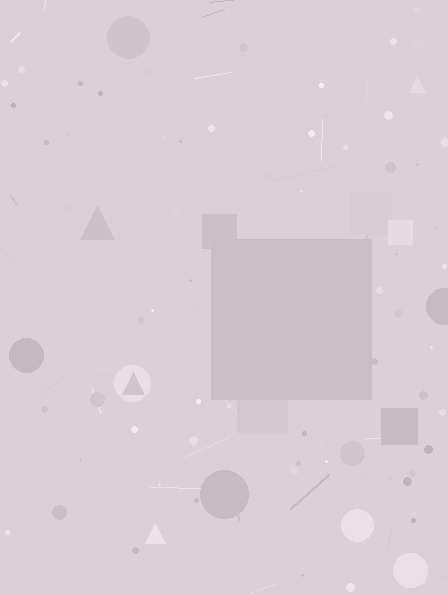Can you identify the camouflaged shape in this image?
The camouflaged shape is a square.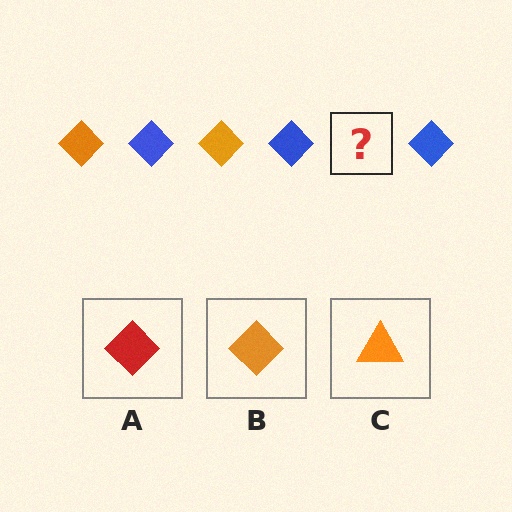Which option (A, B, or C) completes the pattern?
B.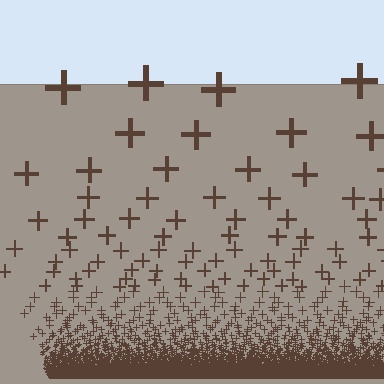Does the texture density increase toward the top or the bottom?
Density increases toward the bottom.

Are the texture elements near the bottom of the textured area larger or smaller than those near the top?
Smaller. The gradient is inverted — elements near the bottom are smaller and denser.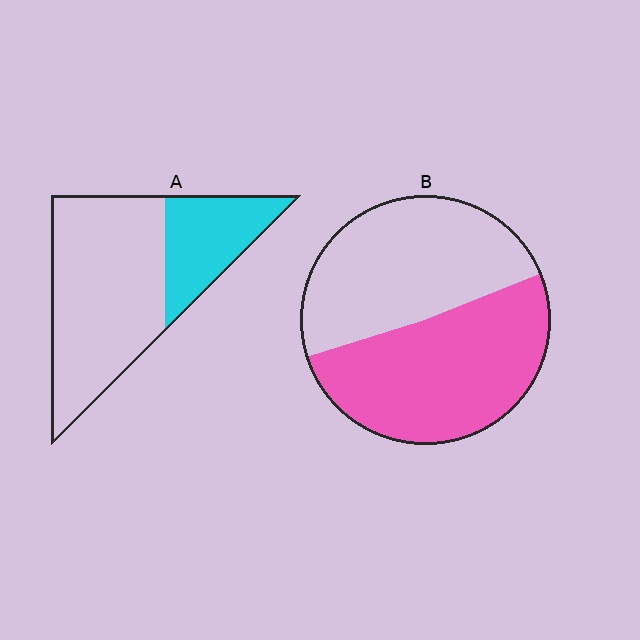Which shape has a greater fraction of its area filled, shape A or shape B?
Shape B.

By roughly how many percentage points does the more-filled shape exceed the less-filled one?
By roughly 20 percentage points (B over A).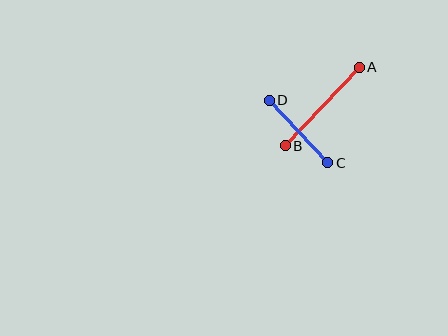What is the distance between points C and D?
The distance is approximately 86 pixels.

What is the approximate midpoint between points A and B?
The midpoint is at approximately (322, 107) pixels.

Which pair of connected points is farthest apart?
Points A and B are farthest apart.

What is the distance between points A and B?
The distance is approximately 108 pixels.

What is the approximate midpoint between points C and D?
The midpoint is at approximately (298, 132) pixels.